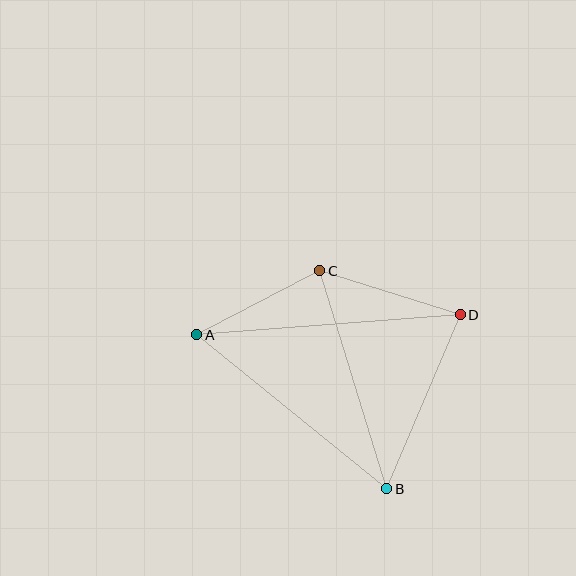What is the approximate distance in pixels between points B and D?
The distance between B and D is approximately 189 pixels.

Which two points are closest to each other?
Points A and C are closest to each other.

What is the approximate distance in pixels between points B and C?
The distance between B and C is approximately 228 pixels.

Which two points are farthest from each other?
Points A and D are farthest from each other.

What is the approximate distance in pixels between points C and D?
The distance between C and D is approximately 147 pixels.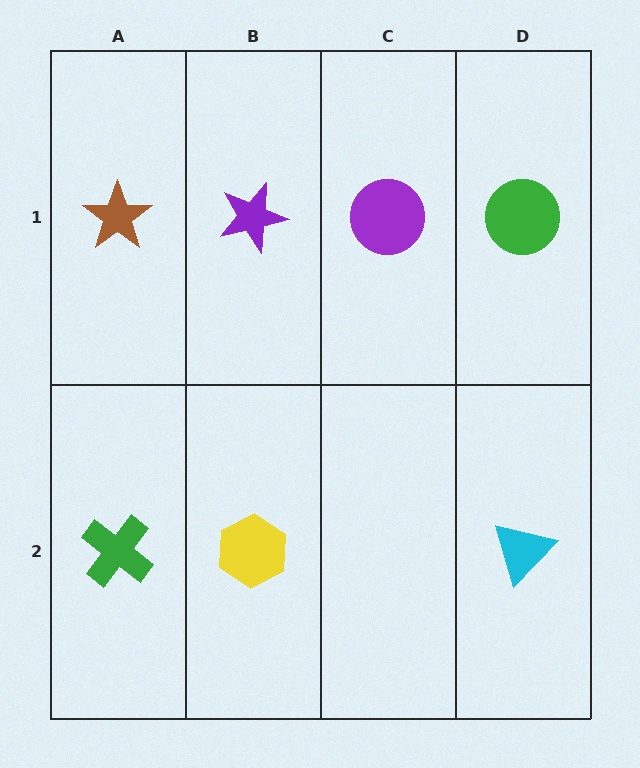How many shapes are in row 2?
3 shapes.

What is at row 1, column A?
A brown star.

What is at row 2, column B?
A yellow hexagon.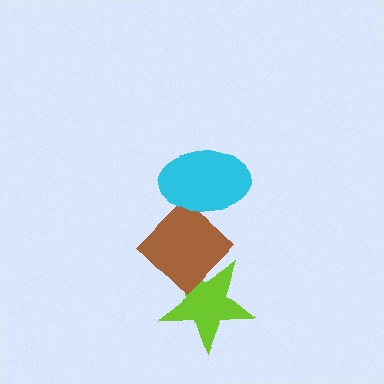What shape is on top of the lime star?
The brown diamond is on top of the lime star.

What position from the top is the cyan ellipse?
The cyan ellipse is 1st from the top.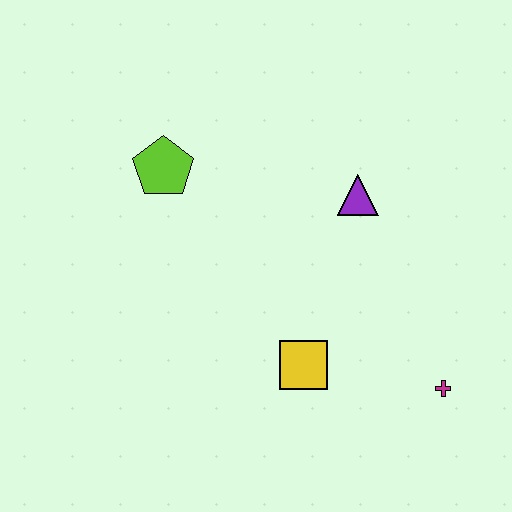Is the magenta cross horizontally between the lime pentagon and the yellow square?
No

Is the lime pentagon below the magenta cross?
No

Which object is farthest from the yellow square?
The lime pentagon is farthest from the yellow square.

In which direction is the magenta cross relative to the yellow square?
The magenta cross is to the right of the yellow square.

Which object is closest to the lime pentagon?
The purple triangle is closest to the lime pentagon.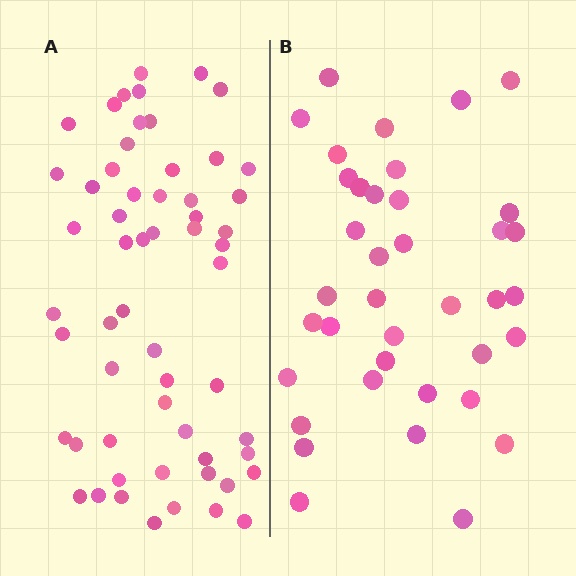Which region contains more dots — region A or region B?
Region A (the left region) has more dots.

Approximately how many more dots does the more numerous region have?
Region A has approximately 20 more dots than region B.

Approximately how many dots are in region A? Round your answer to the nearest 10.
About 60 dots. (The exact count is 58, which rounds to 60.)